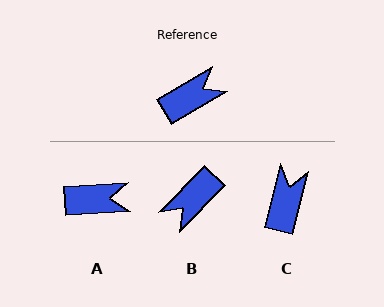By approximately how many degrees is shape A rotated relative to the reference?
Approximately 27 degrees clockwise.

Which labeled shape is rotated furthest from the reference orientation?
B, about 164 degrees away.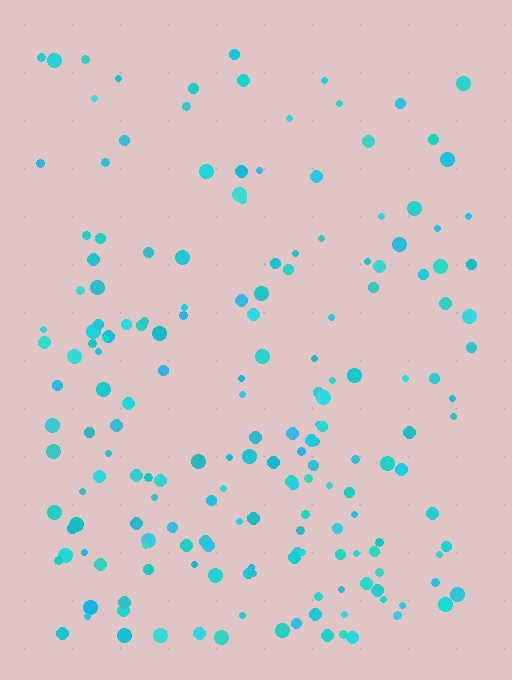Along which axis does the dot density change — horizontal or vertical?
Vertical.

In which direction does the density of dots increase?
From top to bottom, with the bottom side densest.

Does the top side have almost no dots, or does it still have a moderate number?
Still a moderate number, just noticeably fewer than the bottom.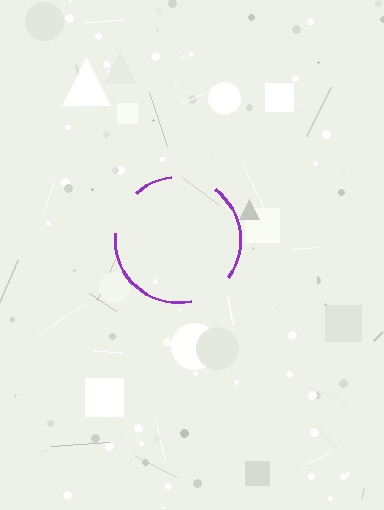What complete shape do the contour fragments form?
The contour fragments form a circle.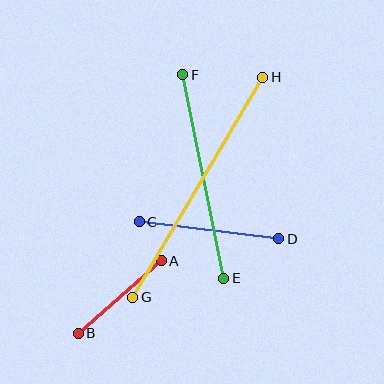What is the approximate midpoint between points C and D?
The midpoint is at approximately (209, 230) pixels.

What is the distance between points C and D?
The distance is approximately 141 pixels.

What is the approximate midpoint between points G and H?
The midpoint is at approximately (198, 187) pixels.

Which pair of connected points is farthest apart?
Points G and H are farthest apart.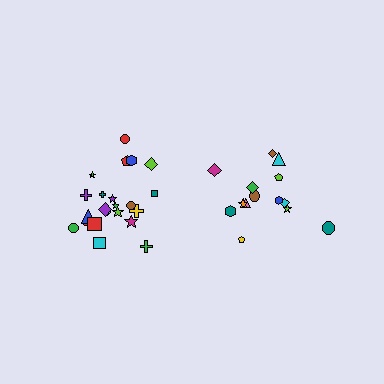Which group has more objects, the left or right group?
The left group.